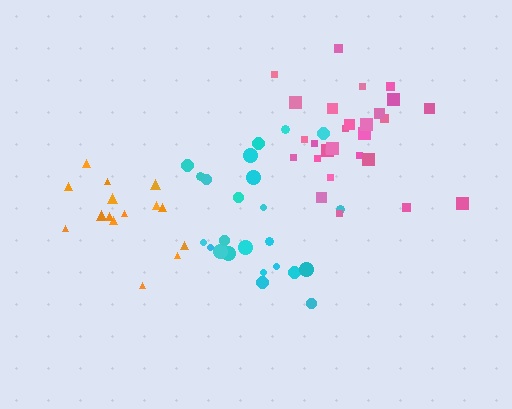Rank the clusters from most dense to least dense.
pink, orange, cyan.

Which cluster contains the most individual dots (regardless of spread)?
Pink (28).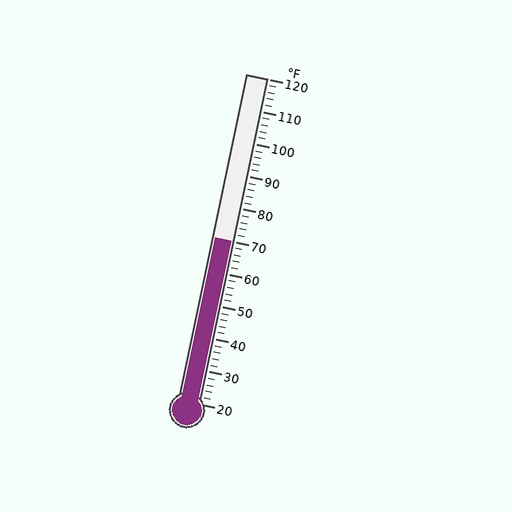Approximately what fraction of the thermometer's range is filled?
The thermometer is filled to approximately 50% of its range.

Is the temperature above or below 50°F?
The temperature is above 50°F.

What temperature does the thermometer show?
The thermometer shows approximately 70°F.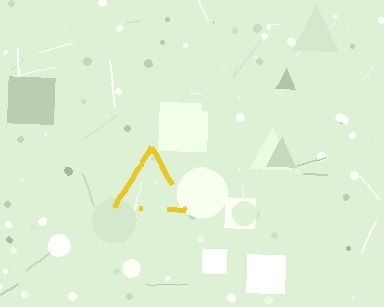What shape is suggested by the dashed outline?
The dashed outline suggests a triangle.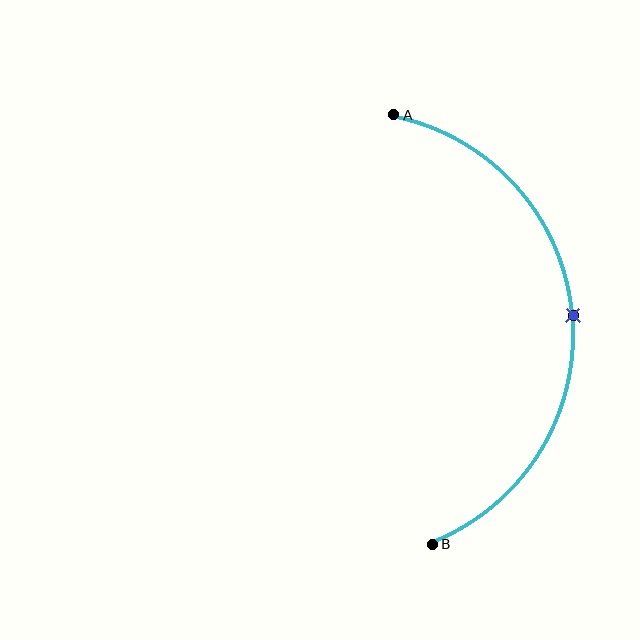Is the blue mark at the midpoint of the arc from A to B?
Yes. The blue mark lies on the arc at equal arc-length from both A and B — it is the arc midpoint.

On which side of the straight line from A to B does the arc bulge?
The arc bulges to the right of the straight line connecting A and B.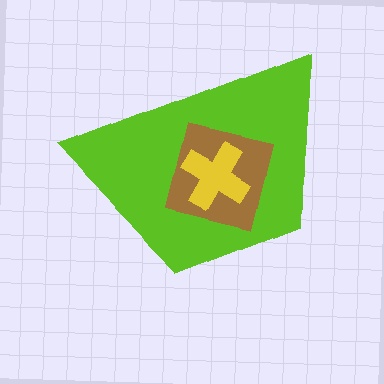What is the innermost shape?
The yellow cross.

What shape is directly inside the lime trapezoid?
The brown square.